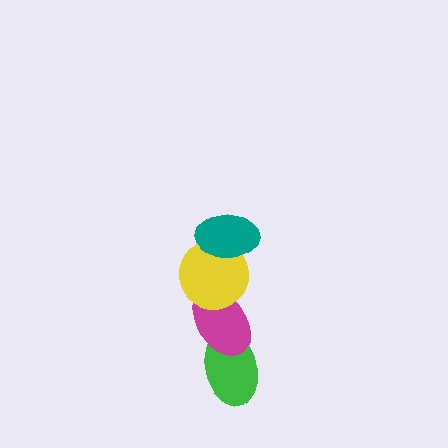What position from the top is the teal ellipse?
The teal ellipse is 1st from the top.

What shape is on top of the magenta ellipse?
The yellow circle is on top of the magenta ellipse.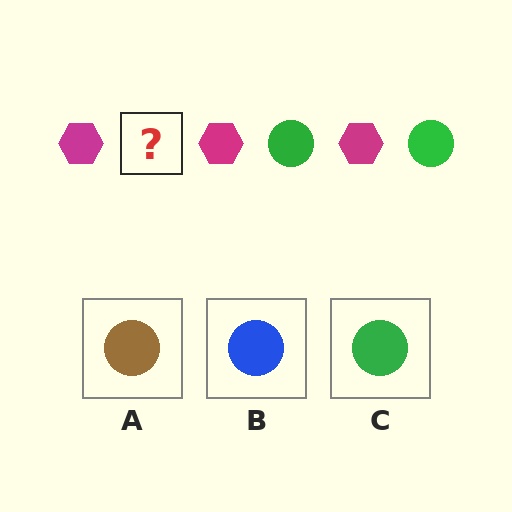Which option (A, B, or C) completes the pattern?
C.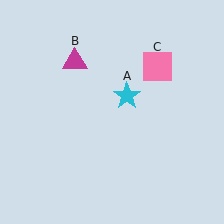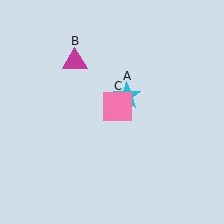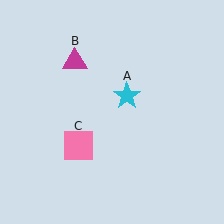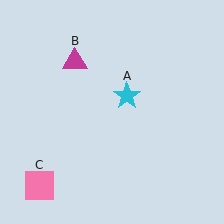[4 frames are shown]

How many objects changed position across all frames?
1 object changed position: pink square (object C).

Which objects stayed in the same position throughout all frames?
Cyan star (object A) and magenta triangle (object B) remained stationary.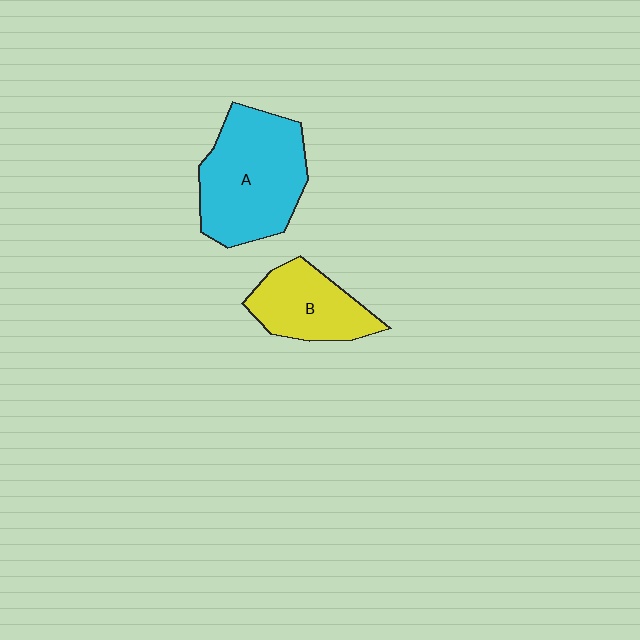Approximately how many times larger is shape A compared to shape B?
Approximately 1.6 times.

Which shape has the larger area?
Shape A (cyan).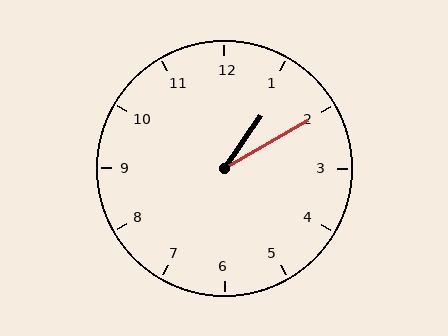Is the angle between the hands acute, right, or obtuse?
It is acute.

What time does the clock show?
1:10.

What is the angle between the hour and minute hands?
Approximately 25 degrees.